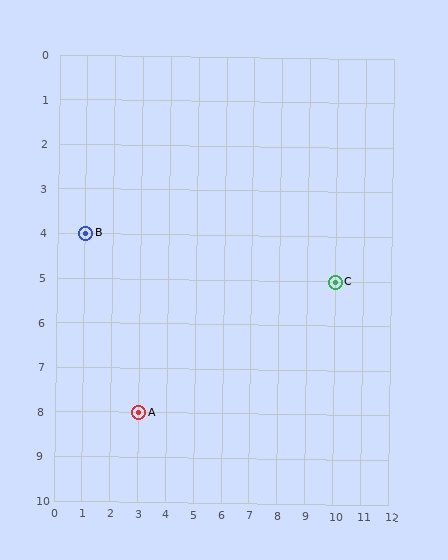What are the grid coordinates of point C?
Point C is at grid coordinates (10, 5).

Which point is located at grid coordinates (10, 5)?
Point C is at (10, 5).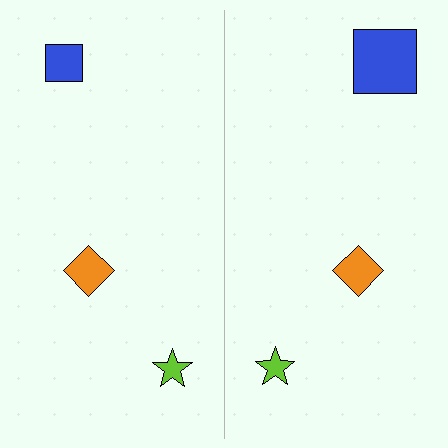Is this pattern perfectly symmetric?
No, the pattern is not perfectly symmetric. The blue square on the right side has a different size than its mirror counterpart.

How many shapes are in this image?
There are 6 shapes in this image.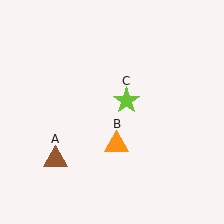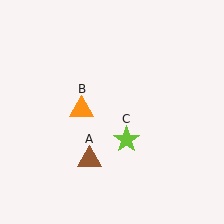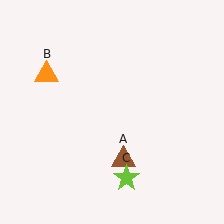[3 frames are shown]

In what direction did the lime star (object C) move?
The lime star (object C) moved down.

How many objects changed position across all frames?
3 objects changed position: brown triangle (object A), orange triangle (object B), lime star (object C).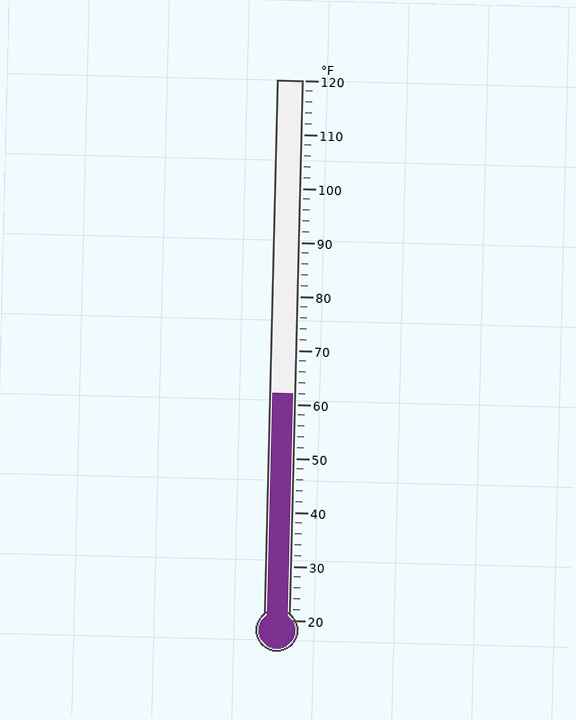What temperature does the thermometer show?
The thermometer shows approximately 62°F.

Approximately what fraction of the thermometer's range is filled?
The thermometer is filled to approximately 40% of its range.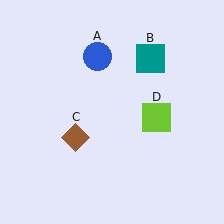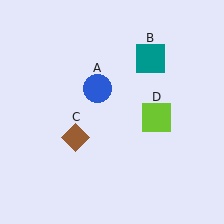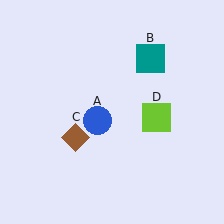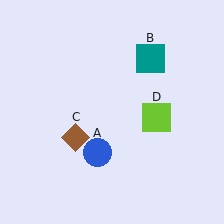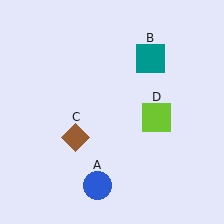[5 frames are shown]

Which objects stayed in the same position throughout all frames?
Teal square (object B) and brown diamond (object C) and lime square (object D) remained stationary.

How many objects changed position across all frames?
1 object changed position: blue circle (object A).